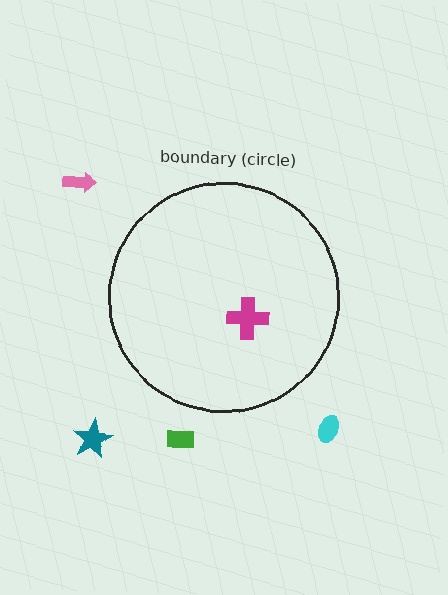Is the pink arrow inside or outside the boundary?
Outside.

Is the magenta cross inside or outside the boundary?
Inside.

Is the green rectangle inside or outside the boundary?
Outside.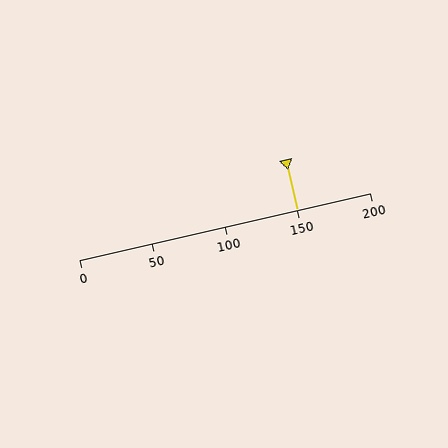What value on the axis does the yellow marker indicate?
The marker indicates approximately 150.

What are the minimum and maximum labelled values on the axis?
The axis runs from 0 to 200.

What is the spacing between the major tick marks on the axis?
The major ticks are spaced 50 apart.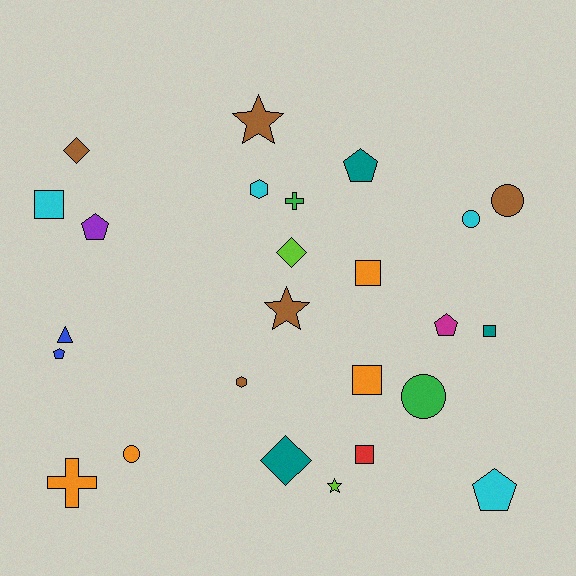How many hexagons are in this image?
There are 2 hexagons.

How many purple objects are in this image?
There is 1 purple object.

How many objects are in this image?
There are 25 objects.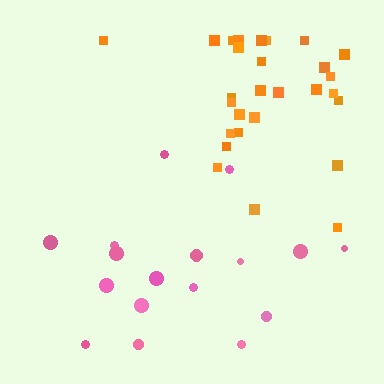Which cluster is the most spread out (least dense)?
Pink.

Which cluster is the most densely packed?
Orange.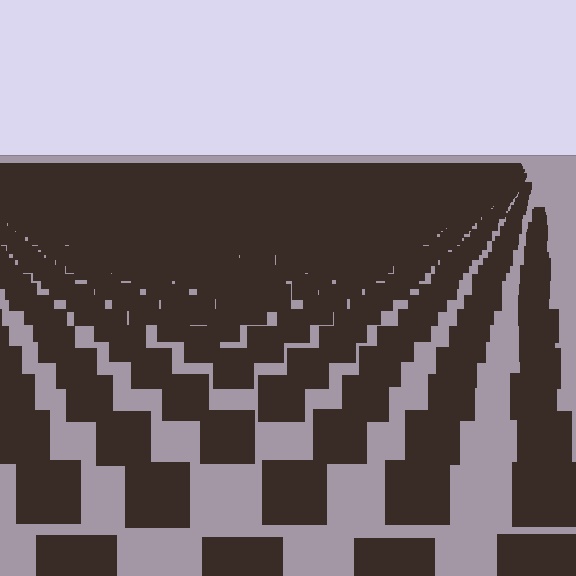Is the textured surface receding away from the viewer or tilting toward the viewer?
The surface is receding away from the viewer. Texture elements get smaller and denser toward the top.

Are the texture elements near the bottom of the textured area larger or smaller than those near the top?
Larger. Near the bottom, elements are closer to the viewer and appear at a bigger on-screen size.